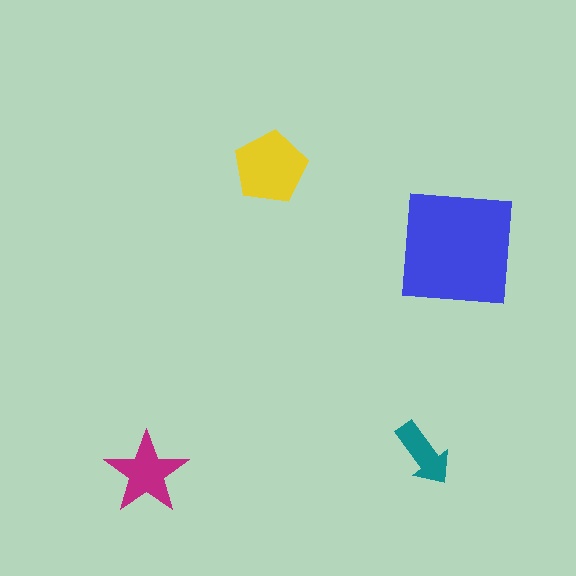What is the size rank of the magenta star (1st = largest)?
3rd.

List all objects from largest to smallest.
The blue square, the yellow pentagon, the magenta star, the teal arrow.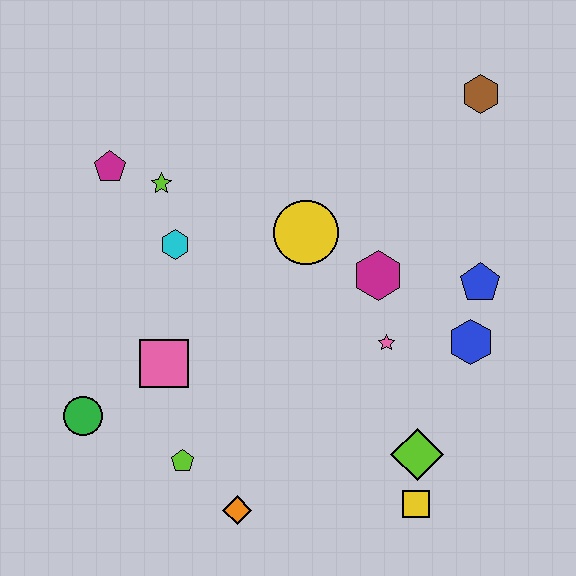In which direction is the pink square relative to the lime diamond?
The pink square is to the left of the lime diamond.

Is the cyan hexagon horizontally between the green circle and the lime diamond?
Yes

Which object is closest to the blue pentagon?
The blue hexagon is closest to the blue pentagon.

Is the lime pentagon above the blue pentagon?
No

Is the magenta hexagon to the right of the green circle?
Yes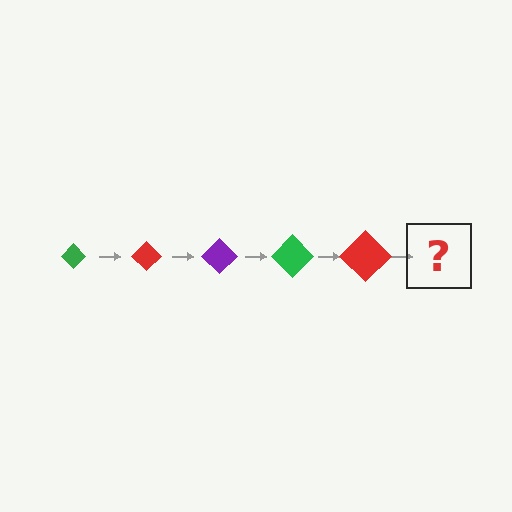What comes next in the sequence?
The next element should be a purple diamond, larger than the previous one.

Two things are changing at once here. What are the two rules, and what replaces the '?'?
The two rules are that the diamond grows larger each step and the color cycles through green, red, and purple. The '?' should be a purple diamond, larger than the previous one.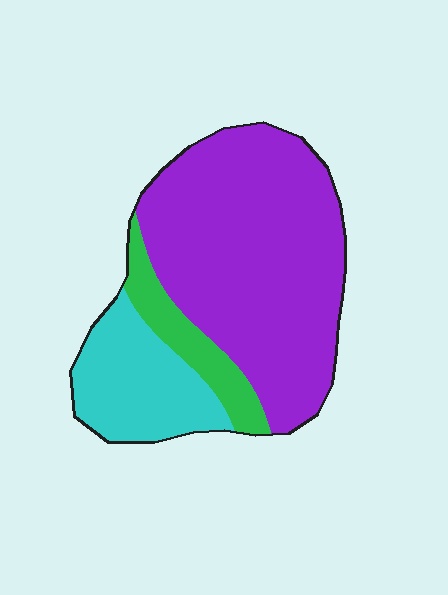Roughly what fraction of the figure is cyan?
Cyan takes up about one fifth (1/5) of the figure.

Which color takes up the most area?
Purple, at roughly 65%.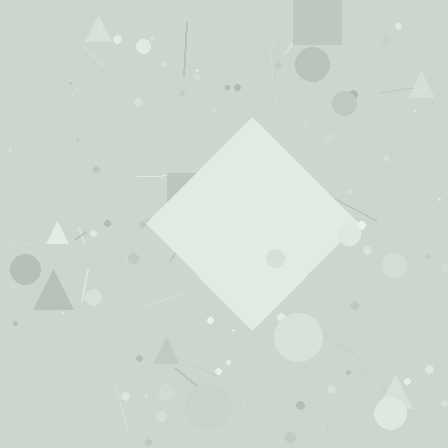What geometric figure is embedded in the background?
A diamond is embedded in the background.